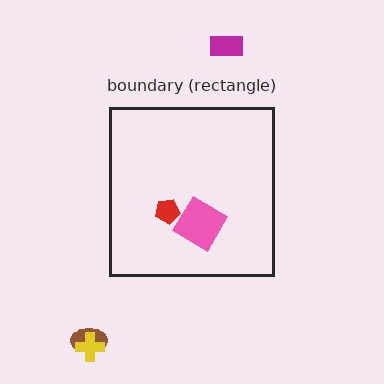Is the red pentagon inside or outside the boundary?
Inside.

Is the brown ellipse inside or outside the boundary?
Outside.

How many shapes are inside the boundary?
2 inside, 3 outside.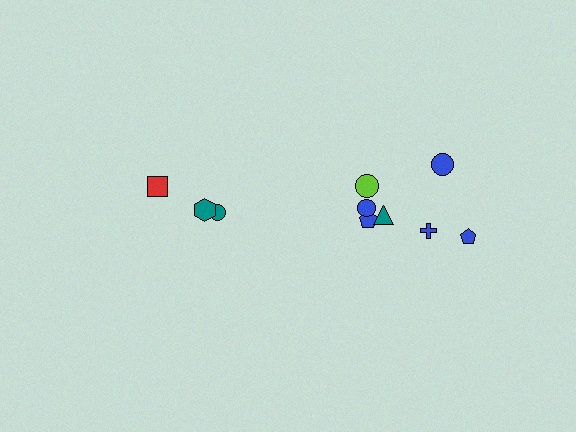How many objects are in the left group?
There are 3 objects.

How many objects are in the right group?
There are 7 objects.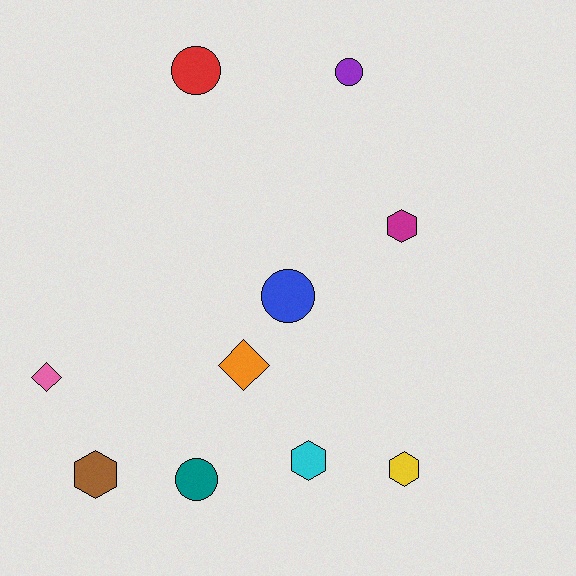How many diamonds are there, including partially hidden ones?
There are 2 diamonds.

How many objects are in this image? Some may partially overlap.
There are 10 objects.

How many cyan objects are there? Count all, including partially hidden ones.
There is 1 cyan object.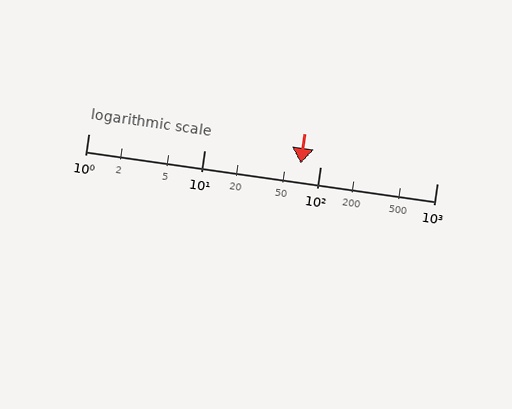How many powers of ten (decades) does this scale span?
The scale spans 3 decades, from 1 to 1000.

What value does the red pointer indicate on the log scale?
The pointer indicates approximately 67.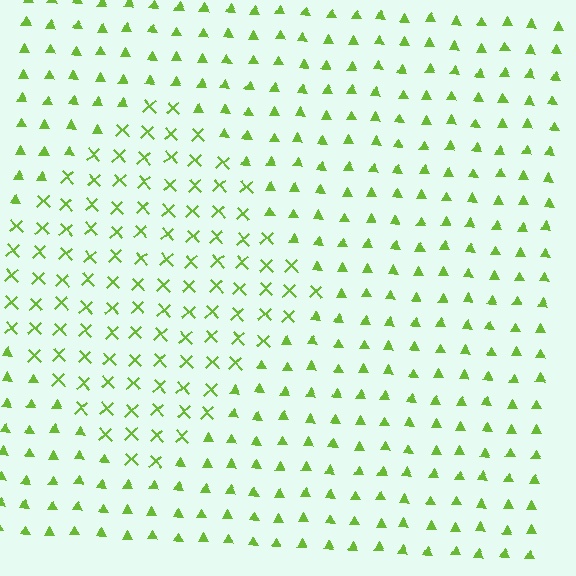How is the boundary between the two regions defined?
The boundary is defined by a change in element shape: X marks inside vs. triangles outside. All elements share the same color and spacing.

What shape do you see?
I see a diamond.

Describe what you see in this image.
The image is filled with small lime elements arranged in a uniform grid. A diamond-shaped region contains X marks, while the surrounding area contains triangles. The boundary is defined purely by the change in element shape.